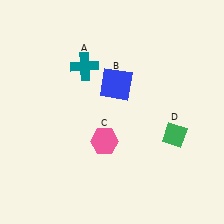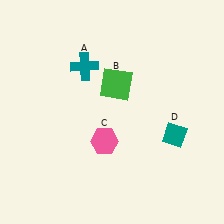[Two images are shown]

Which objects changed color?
B changed from blue to green. D changed from green to teal.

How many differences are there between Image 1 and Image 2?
There are 2 differences between the two images.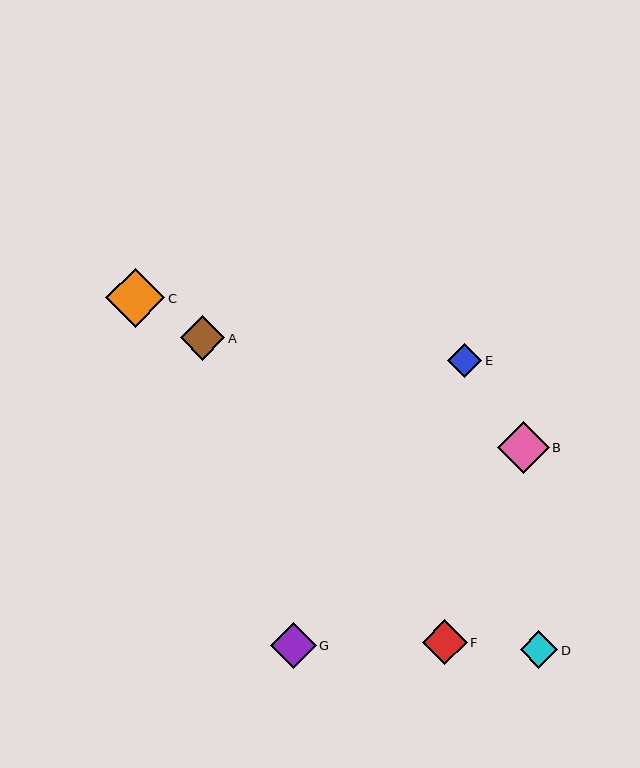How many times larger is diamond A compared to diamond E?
Diamond A is approximately 1.3 times the size of diamond E.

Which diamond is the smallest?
Diamond E is the smallest with a size of approximately 34 pixels.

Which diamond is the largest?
Diamond C is the largest with a size of approximately 59 pixels.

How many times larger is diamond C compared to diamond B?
Diamond C is approximately 1.1 times the size of diamond B.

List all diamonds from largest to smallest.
From largest to smallest: C, B, G, F, A, D, E.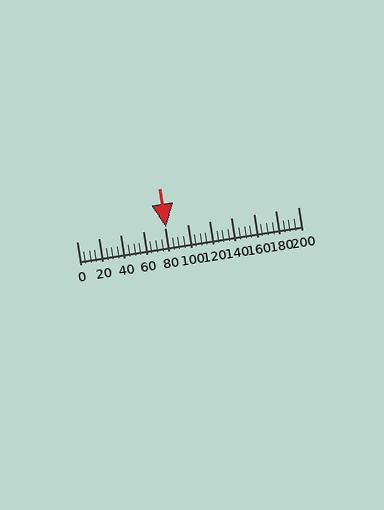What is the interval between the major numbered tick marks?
The major tick marks are spaced 20 units apart.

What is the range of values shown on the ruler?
The ruler shows values from 0 to 200.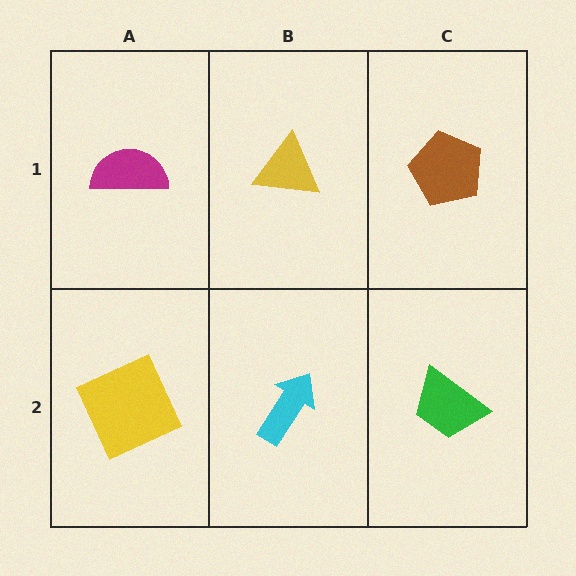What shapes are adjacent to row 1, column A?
A yellow square (row 2, column A), a yellow triangle (row 1, column B).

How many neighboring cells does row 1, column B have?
3.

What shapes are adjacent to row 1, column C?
A green trapezoid (row 2, column C), a yellow triangle (row 1, column B).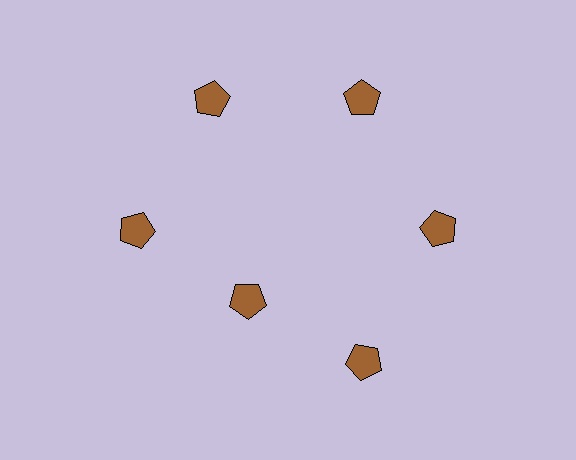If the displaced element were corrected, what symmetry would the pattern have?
It would have 6-fold rotational symmetry — the pattern would map onto itself every 60 degrees.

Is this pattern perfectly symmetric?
No. The 6 brown pentagons are arranged in a ring, but one element near the 7 o'clock position is pulled inward toward the center, breaking the 6-fold rotational symmetry.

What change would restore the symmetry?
The symmetry would be restored by moving it outward, back onto the ring so that all 6 pentagons sit at equal angles and equal distance from the center.